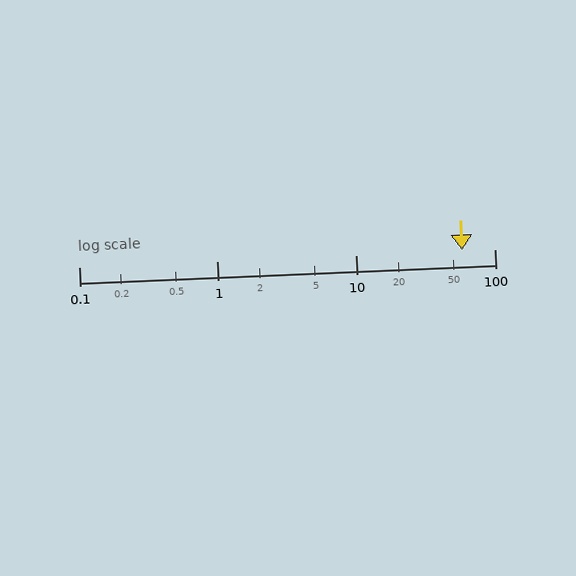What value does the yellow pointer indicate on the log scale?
The pointer indicates approximately 58.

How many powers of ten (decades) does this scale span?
The scale spans 3 decades, from 0.1 to 100.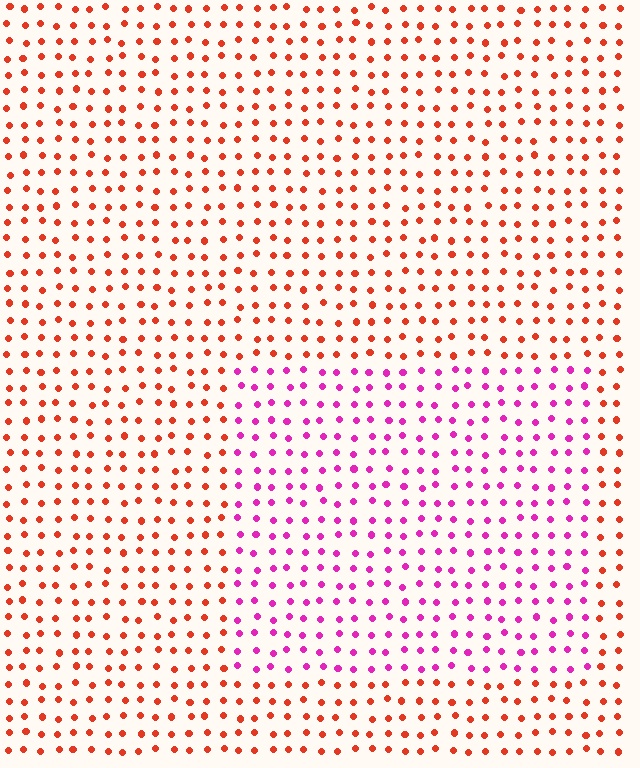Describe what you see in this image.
The image is filled with small red elements in a uniform arrangement. A rectangle-shaped region is visible where the elements are tinted to a slightly different hue, forming a subtle color boundary.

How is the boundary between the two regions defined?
The boundary is defined purely by a slight shift in hue (about 54 degrees). Spacing, size, and orientation are identical on both sides.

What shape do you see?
I see a rectangle.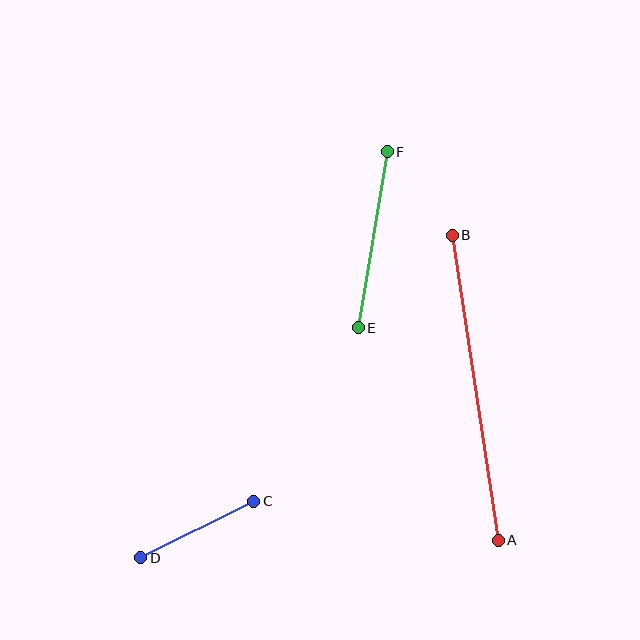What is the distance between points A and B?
The distance is approximately 308 pixels.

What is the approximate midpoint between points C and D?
The midpoint is at approximately (197, 529) pixels.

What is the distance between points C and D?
The distance is approximately 126 pixels.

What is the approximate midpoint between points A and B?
The midpoint is at approximately (475, 388) pixels.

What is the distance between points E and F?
The distance is approximately 178 pixels.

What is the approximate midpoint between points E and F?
The midpoint is at approximately (373, 240) pixels.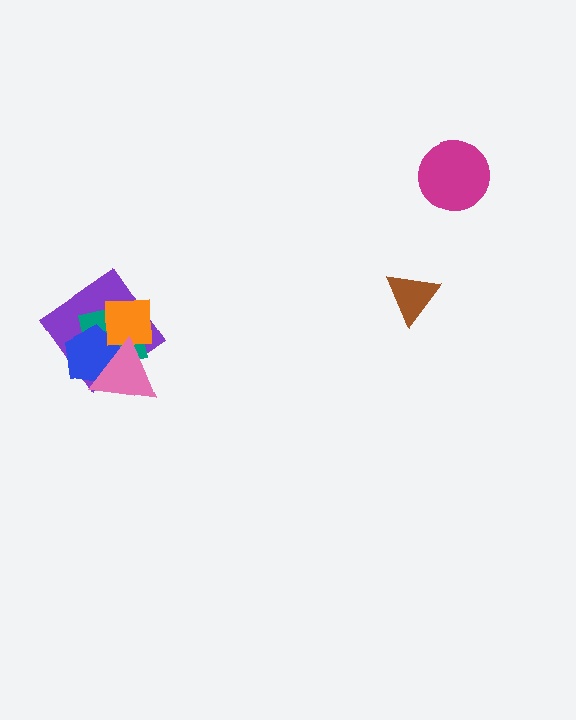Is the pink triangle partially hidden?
No, no other shape covers it.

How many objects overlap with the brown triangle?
0 objects overlap with the brown triangle.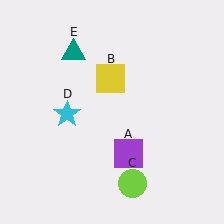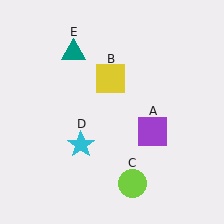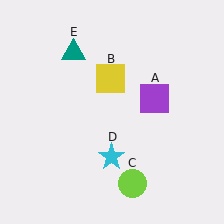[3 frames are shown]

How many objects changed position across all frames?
2 objects changed position: purple square (object A), cyan star (object D).